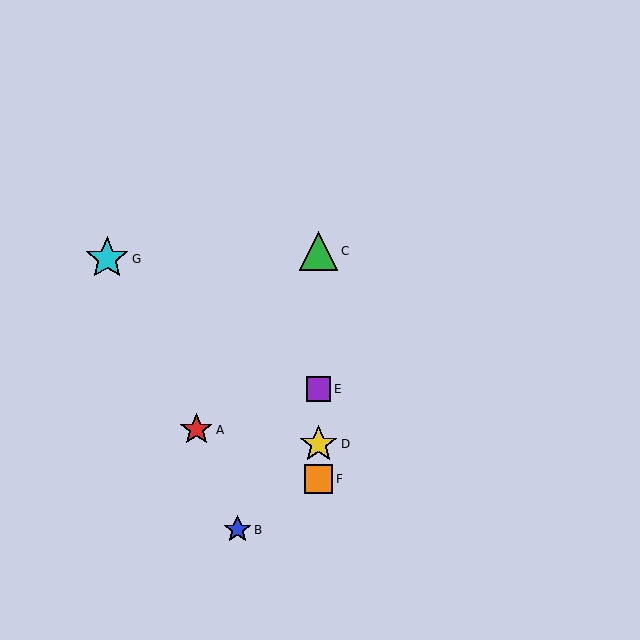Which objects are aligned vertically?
Objects C, D, E, F are aligned vertically.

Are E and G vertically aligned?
No, E is at x≈319 and G is at x≈107.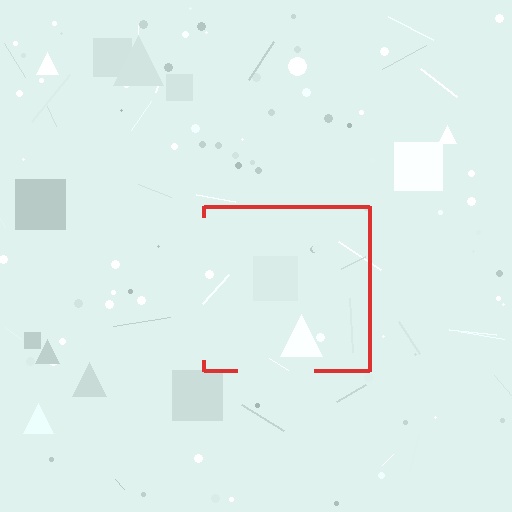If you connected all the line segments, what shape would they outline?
They would outline a square.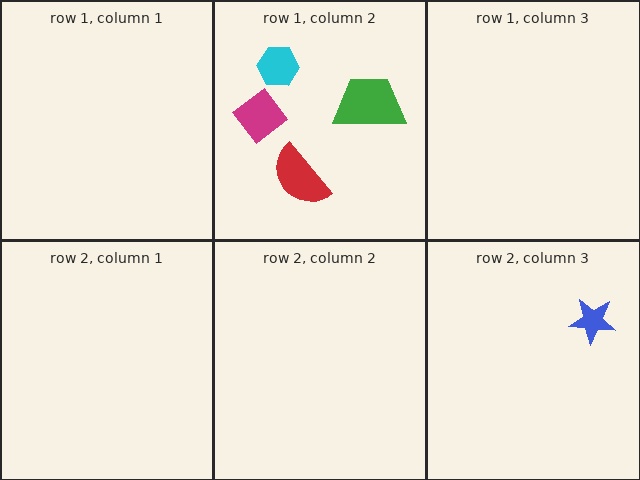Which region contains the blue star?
The row 2, column 3 region.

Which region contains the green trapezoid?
The row 1, column 2 region.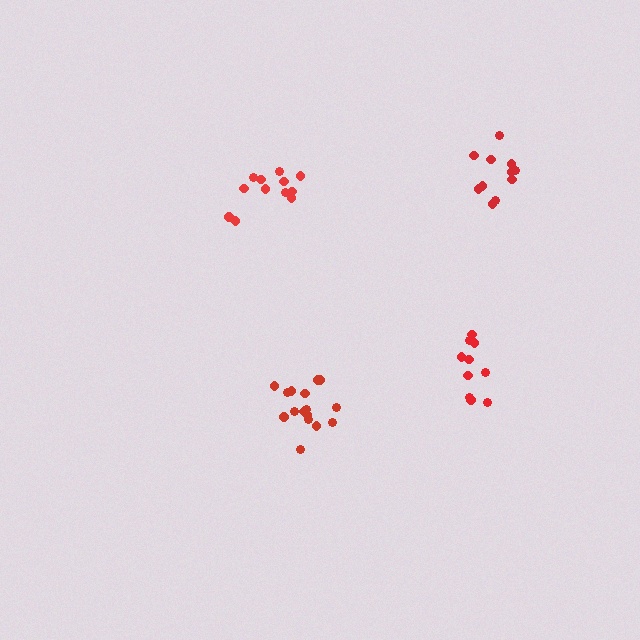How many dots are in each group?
Group 1: 10 dots, Group 2: 12 dots, Group 3: 16 dots, Group 4: 11 dots (49 total).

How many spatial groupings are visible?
There are 4 spatial groupings.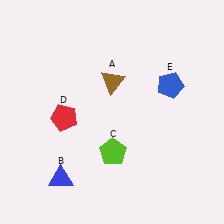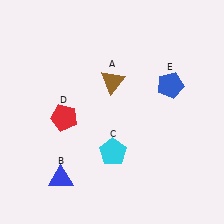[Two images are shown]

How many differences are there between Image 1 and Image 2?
There is 1 difference between the two images.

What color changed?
The pentagon (C) changed from lime in Image 1 to cyan in Image 2.